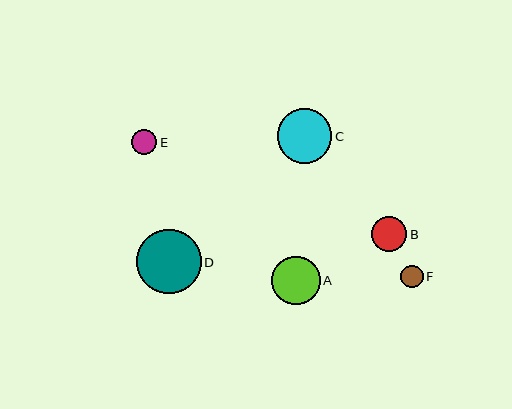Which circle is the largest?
Circle D is the largest with a size of approximately 65 pixels.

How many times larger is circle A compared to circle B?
Circle A is approximately 1.4 times the size of circle B.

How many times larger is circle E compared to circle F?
Circle E is approximately 1.1 times the size of circle F.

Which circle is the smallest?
Circle F is the smallest with a size of approximately 22 pixels.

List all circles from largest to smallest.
From largest to smallest: D, C, A, B, E, F.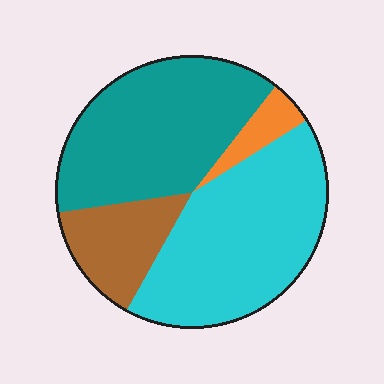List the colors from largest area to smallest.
From largest to smallest: cyan, teal, brown, orange.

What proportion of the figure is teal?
Teal covers about 40% of the figure.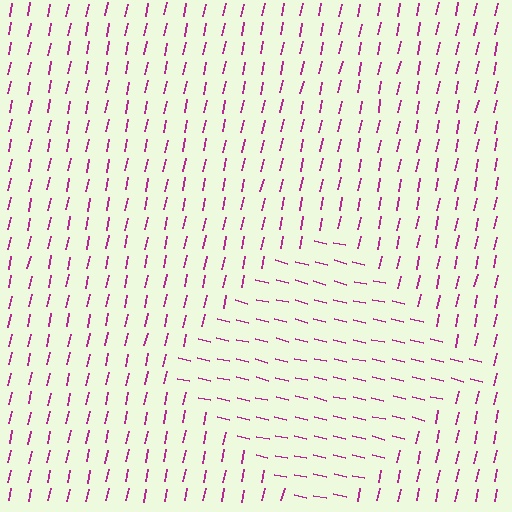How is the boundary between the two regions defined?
The boundary is defined purely by a change in line orientation (approximately 88 degrees difference). All lines are the same color and thickness.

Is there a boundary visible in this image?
Yes, there is a texture boundary formed by a change in line orientation.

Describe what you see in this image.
The image is filled with small magenta line segments. A diamond region in the image has lines oriented differently from the surrounding lines, creating a visible texture boundary.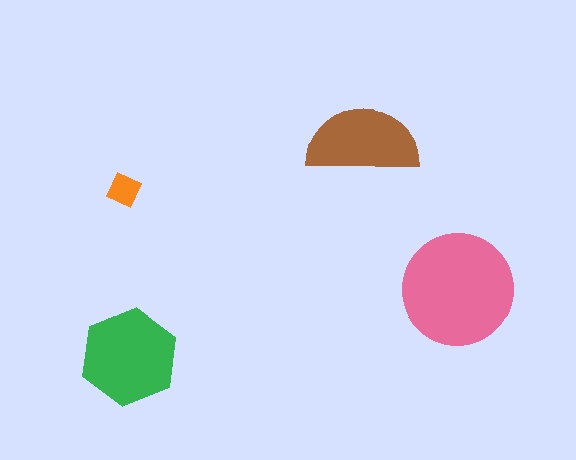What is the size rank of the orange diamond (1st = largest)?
4th.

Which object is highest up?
The brown semicircle is topmost.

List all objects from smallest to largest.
The orange diamond, the brown semicircle, the green hexagon, the pink circle.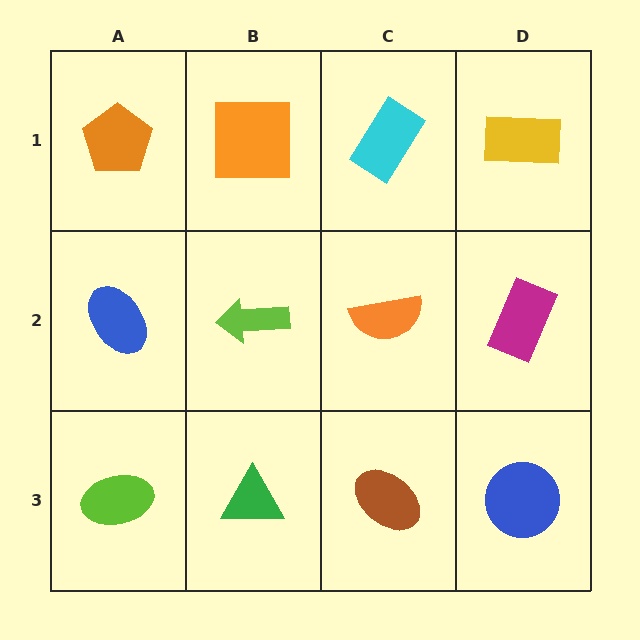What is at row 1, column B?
An orange square.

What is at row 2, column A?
A blue ellipse.